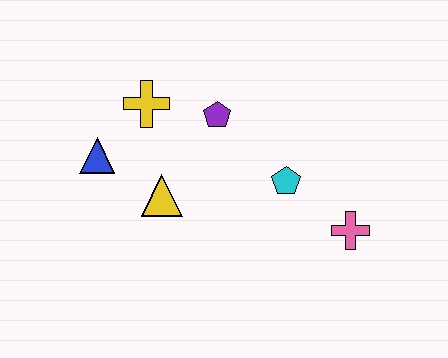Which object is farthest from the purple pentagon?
The pink cross is farthest from the purple pentagon.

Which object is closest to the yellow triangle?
The blue triangle is closest to the yellow triangle.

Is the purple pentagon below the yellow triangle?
No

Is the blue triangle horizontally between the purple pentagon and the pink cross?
No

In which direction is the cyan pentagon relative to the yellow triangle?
The cyan pentagon is to the right of the yellow triangle.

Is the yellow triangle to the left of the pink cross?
Yes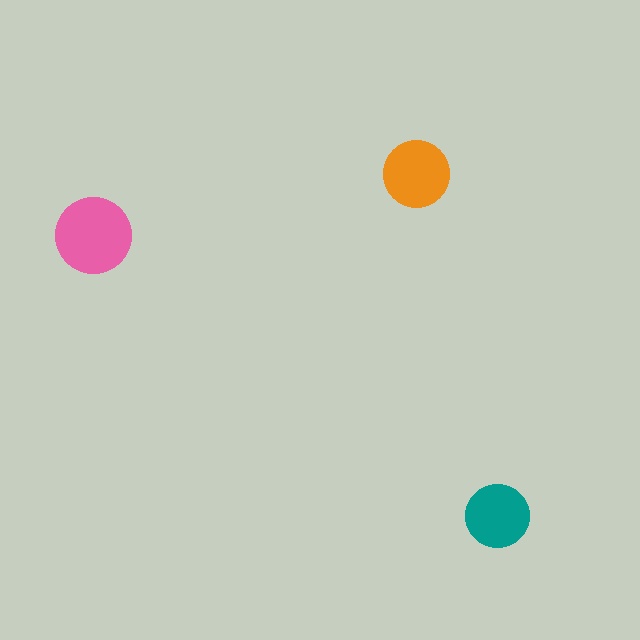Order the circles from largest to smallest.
the pink one, the orange one, the teal one.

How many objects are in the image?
There are 3 objects in the image.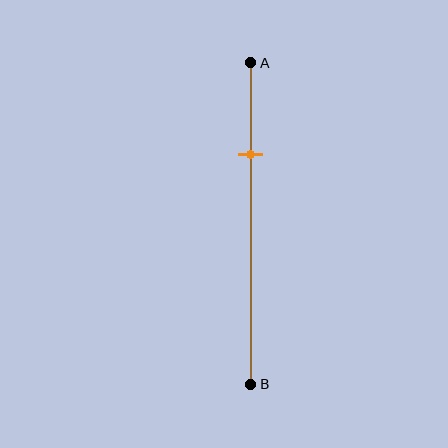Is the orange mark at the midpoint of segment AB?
No, the mark is at about 30% from A, not at the 50% midpoint.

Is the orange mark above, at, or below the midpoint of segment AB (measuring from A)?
The orange mark is above the midpoint of segment AB.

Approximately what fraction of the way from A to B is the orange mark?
The orange mark is approximately 30% of the way from A to B.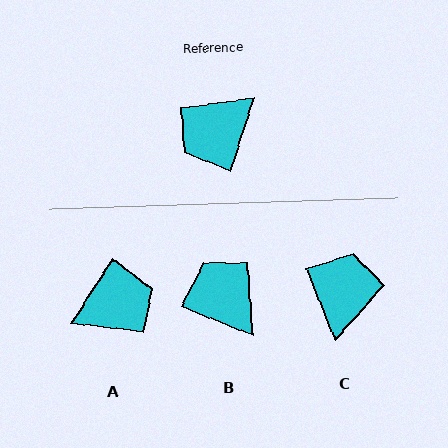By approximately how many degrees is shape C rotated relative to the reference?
Approximately 140 degrees clockwise.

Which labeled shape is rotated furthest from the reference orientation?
A, about 165 degrees away.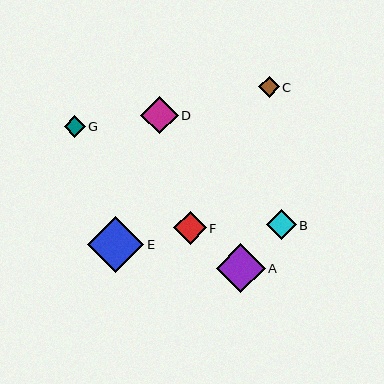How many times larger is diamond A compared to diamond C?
Diamond A is approximately 2.4 times the size of diamond C.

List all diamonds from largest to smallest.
From largest to smallest: E, A, D, F, B, G, C.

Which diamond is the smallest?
Diamond C is the smallest with a size of approximately 20 pixels.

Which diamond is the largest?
Diamond E is the largest with a size of approximately 56 pixels.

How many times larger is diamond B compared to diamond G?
Diamond B is approximately 1.4 times the size of diamond G.